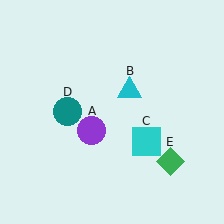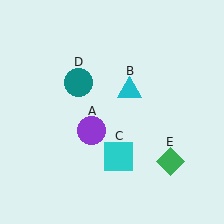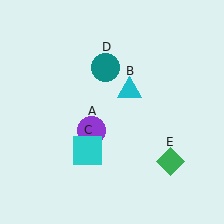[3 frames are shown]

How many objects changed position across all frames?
2 objects changed position: cyan square (object C), teal circle (object D).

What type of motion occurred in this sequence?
The cyan square (object C), teal circle (object D) rotated clockwise around the center of the scene.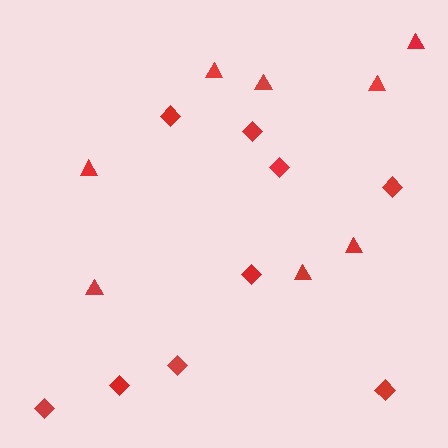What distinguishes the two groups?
There are 2 groups: one group of diamonds (9) and one group of triangles (8).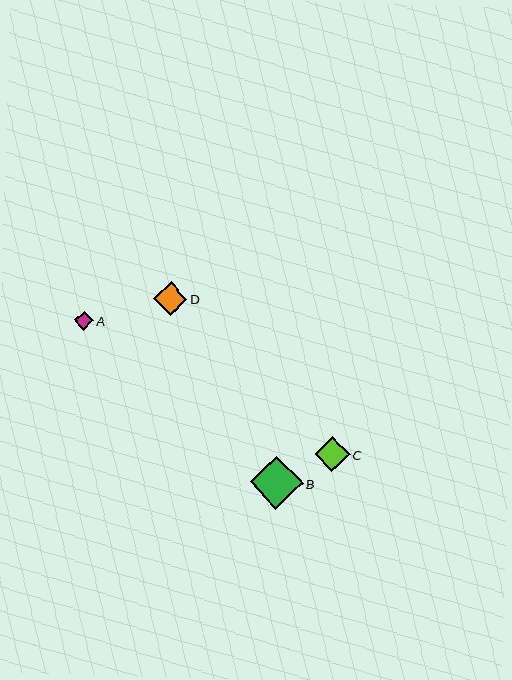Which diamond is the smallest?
Diamond A is the smallest with a size of approximately 20 pixels.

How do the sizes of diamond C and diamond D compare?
Diamond C and diamond D are approximately the same size.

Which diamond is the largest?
Diamond B is the largest with a size of approximately 53 pixels.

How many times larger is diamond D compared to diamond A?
Diamond D is approximately 1.7 times the size of diamond A.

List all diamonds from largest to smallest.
From largest to smallest: B, C, D, A.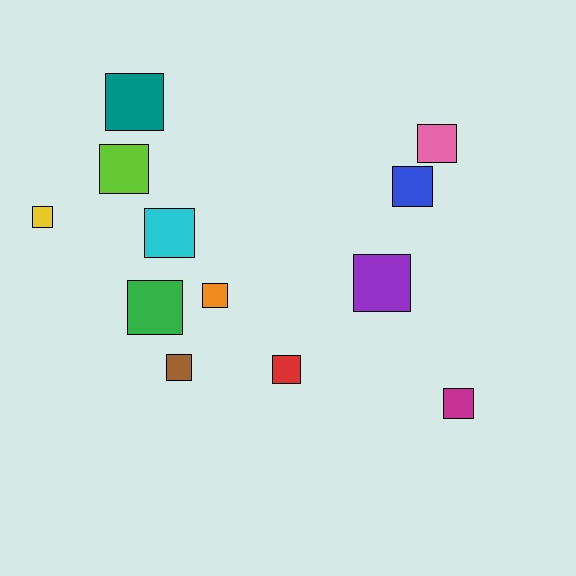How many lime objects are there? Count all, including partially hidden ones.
There is 1 lime object.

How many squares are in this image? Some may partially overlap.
There are 12 squares.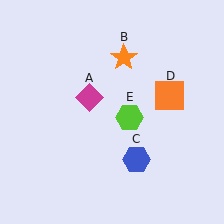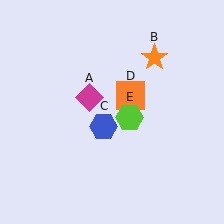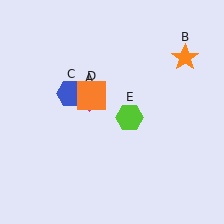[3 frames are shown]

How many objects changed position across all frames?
3 objects changed position: orange star (object B), blue hexagon (object C), orange square (object D).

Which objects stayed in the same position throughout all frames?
Magenta diamond (object A) and lime hexagon (object E) remained stationary.